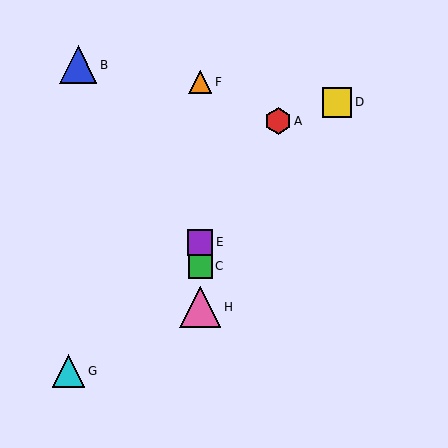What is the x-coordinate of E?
Object E is at x≈200.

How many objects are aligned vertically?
4 objects (C, E, F, H) are aligned vertically.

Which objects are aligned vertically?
Objects C, E, F, H are aligned vertically.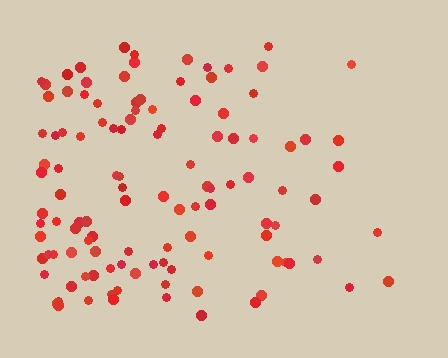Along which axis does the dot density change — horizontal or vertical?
Horizontal.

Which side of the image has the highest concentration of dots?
The left.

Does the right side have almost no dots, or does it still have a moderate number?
Still a moderate number, just noticeably fewer than the left.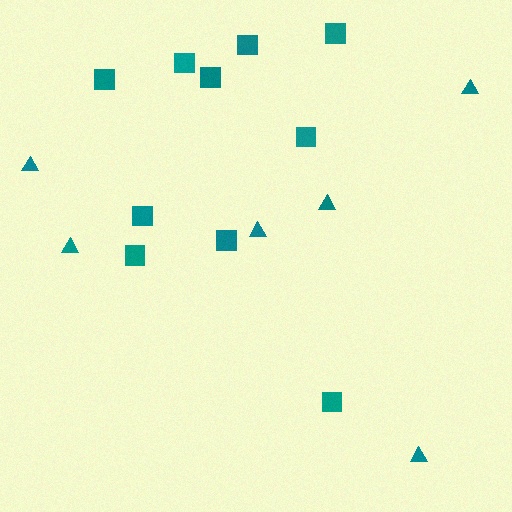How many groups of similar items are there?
There are 2 groups: one group of triangles (6) and one group of squares (10).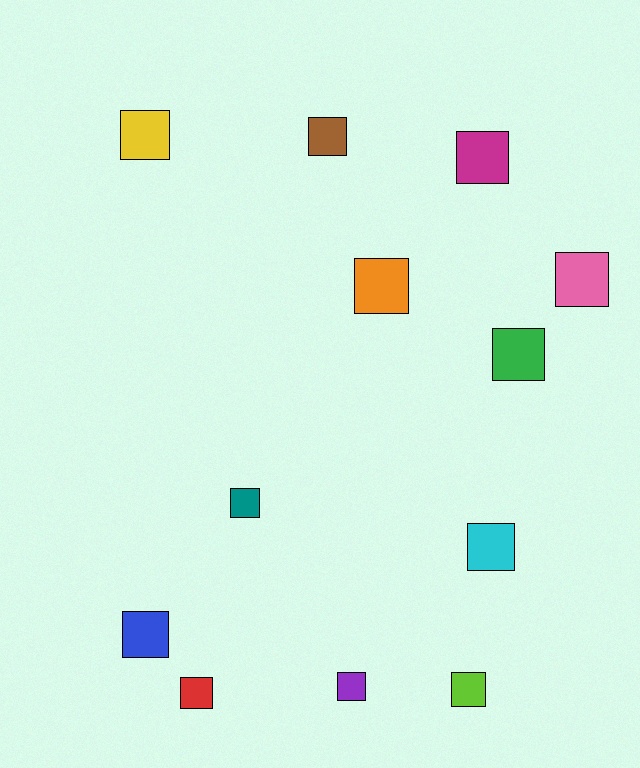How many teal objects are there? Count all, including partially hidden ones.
There is 1 teal object.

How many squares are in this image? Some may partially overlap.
There are 12 squares.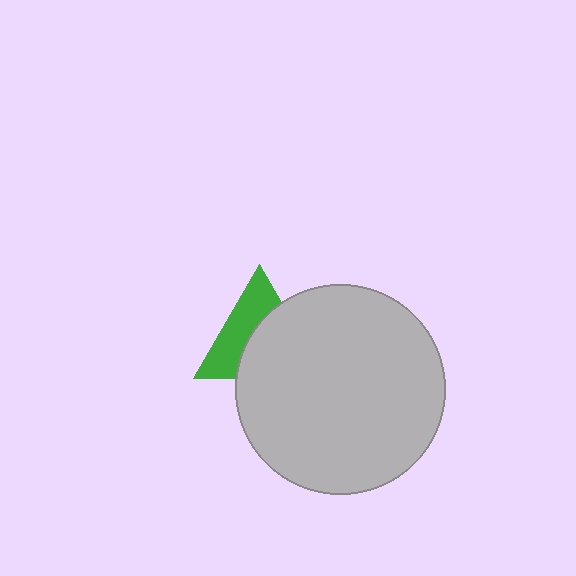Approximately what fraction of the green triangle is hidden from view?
Roughly 53% of the green triangle is hidden behind the light gray circle.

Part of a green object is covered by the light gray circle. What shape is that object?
It is a triangle.